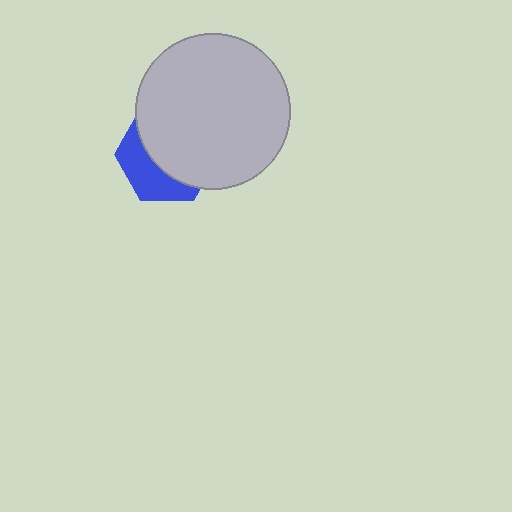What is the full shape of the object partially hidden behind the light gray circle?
The partially hidden object is a blue hexagon.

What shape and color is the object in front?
The object in front is a light gray circle.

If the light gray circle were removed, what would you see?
You would see the complete blue hexagon.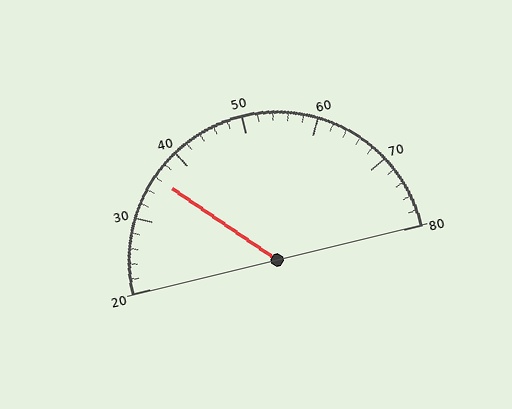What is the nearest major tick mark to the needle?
The nearest major tick mark is 40.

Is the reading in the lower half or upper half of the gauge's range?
The reading is in the lower half of the range (20 to 80).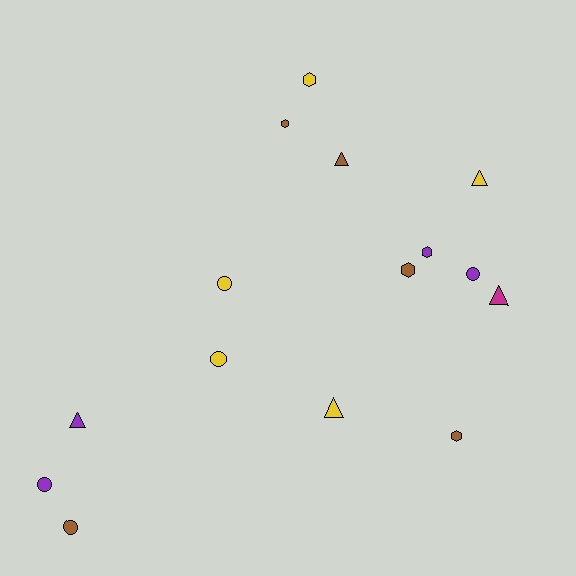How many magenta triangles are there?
There is 1 magenta triangle.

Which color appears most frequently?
Brown, with 5 objects.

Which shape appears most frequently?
Circle, with 5 objects.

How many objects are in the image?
There are 15 objects.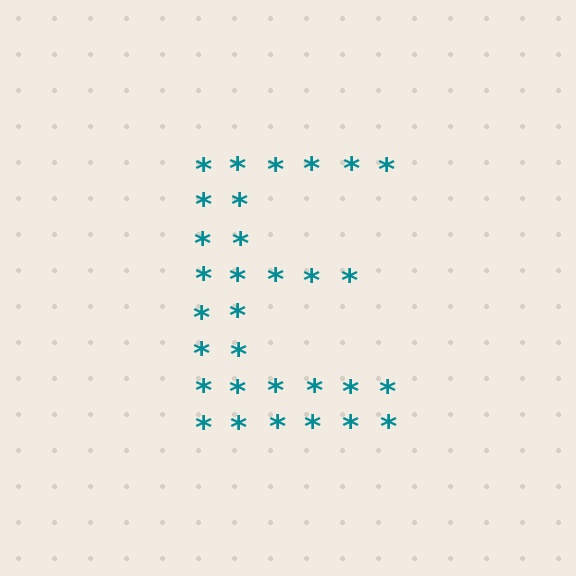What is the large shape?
The large shape is the letter E.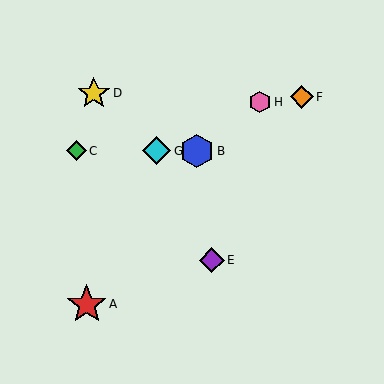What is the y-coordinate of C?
Object C is at y≈151.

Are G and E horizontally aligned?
No, G is at y≈151 and E is at y≈260.